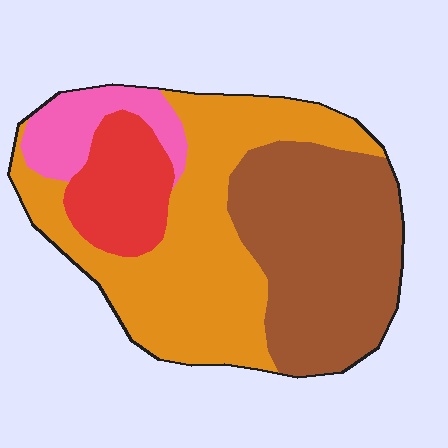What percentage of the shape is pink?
Pink covers roughly 10% of the shape.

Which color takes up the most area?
Orange, at roughly 40%.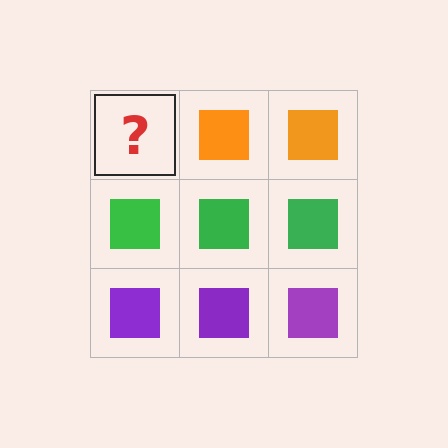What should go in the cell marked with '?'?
The missing cell should contain an orange square.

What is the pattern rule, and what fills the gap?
The rule is that each row has a consistent color. The gap should be filled with an orange square.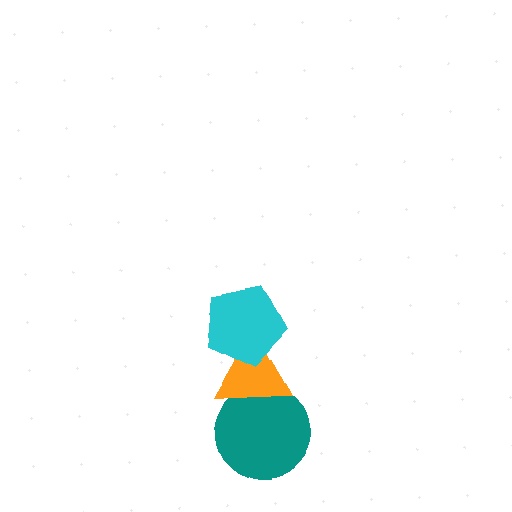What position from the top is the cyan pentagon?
The cyan pentagon is 1st from the top.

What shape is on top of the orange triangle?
The cyan pentagon is on top of the orange triangle.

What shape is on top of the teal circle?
The orange triangle is on top of the teal circle.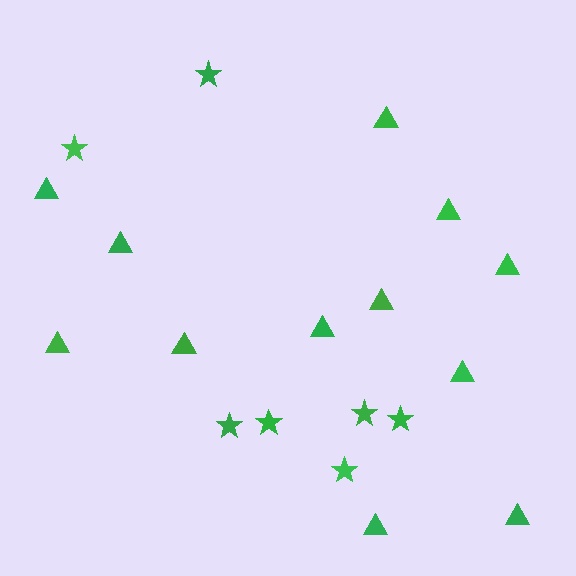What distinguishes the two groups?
There are 2 groups: one group of stars (7) and one group of triangles (12).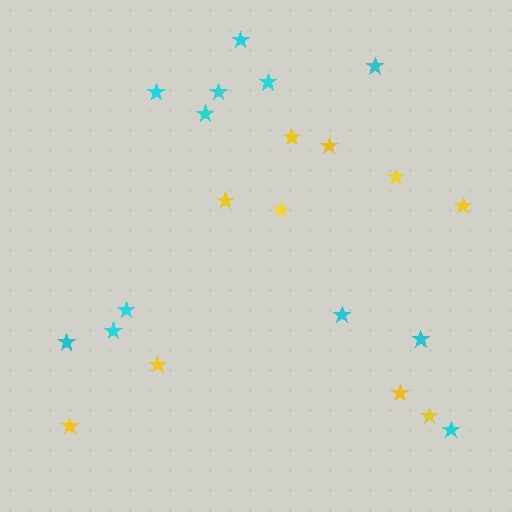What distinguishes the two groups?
There are 2 groups: one group of yellow stars (10) and one group of cyan stars (12).